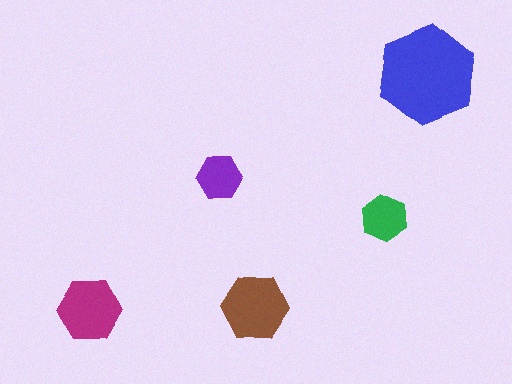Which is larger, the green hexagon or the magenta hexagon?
The magenta one.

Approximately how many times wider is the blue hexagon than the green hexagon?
About 2 times wider.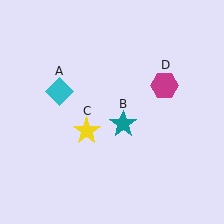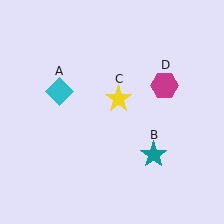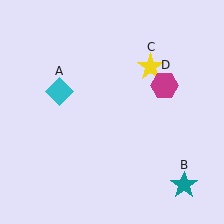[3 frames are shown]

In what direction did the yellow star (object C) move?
The yellow star (object C) moved up and to the right.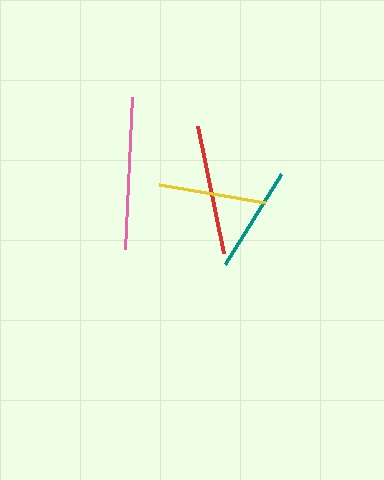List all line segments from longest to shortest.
From longest to shortest: pink, red, yellow, teal.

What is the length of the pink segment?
The pink segment is approximately 152 pixels long.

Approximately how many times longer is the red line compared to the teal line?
The red line is approximately 1.2 times the length of the teal line.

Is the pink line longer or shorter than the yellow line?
The pink line is longer than the yellow line.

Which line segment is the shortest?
The teal line is the shortest at approximately 107 pixels.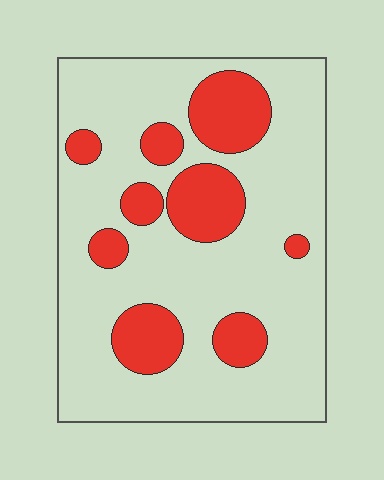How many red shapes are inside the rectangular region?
9.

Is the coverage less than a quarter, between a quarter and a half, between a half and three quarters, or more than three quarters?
Less than a quarter.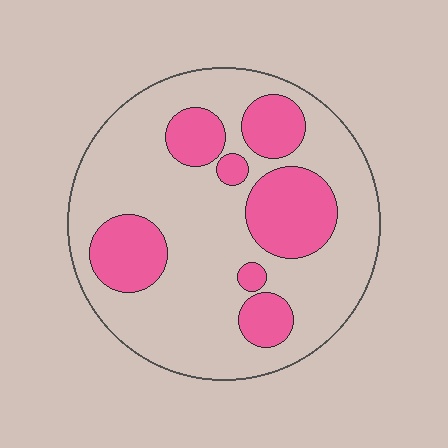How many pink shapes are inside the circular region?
7.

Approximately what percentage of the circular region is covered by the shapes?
Approximately 30%.